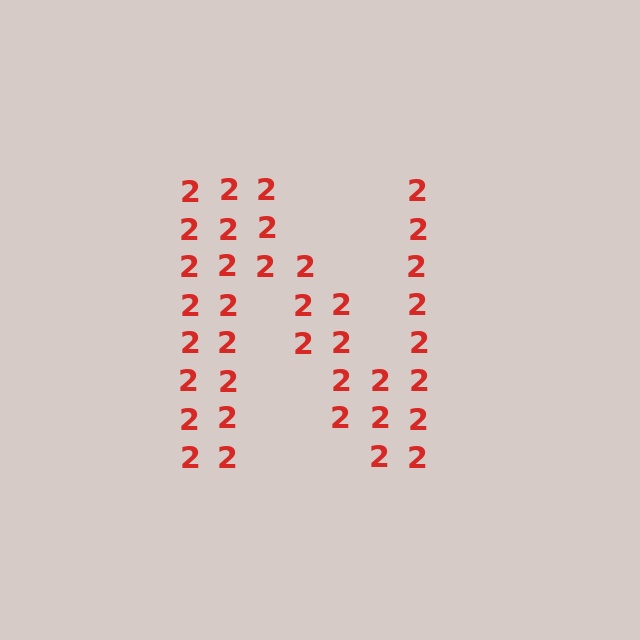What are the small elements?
The small elements are digit 2's.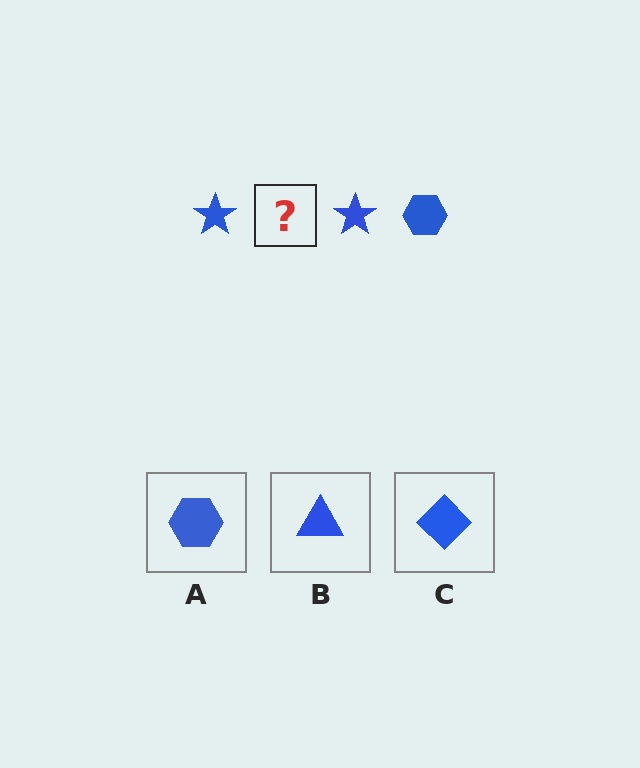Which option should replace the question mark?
Option A.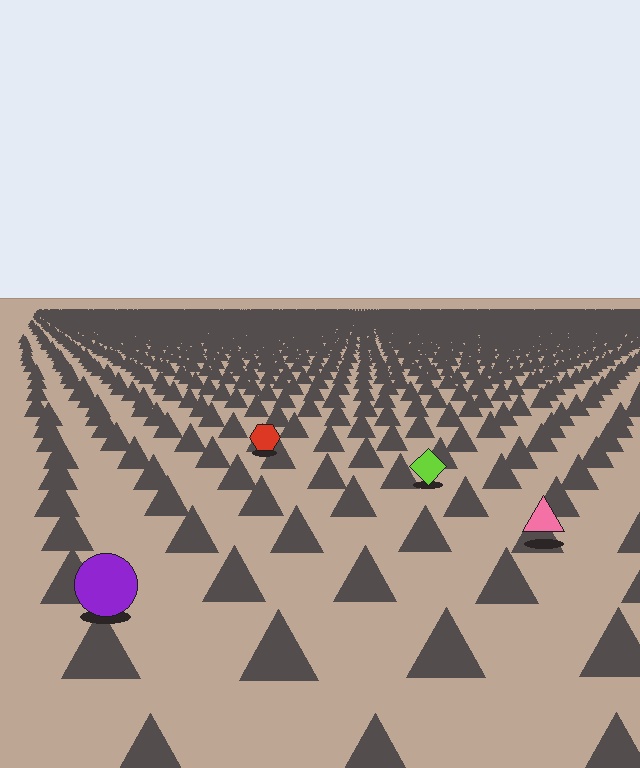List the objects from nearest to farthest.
From nearest to farthest: the purple circle, the pink triangle, the lime diamond, the red hexagon.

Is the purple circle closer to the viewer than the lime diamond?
Yes. The purple circle is closer — you can tell from the texture gradient: the ground texture is coarser near it.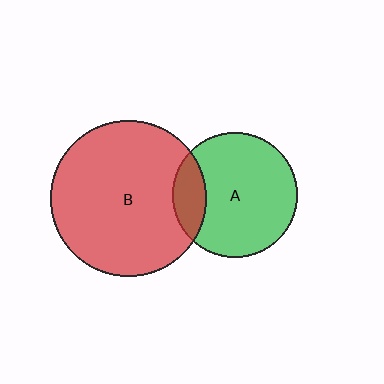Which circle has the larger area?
Circle B (red).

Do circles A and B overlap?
Yes.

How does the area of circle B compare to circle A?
Approximately 1.6 times.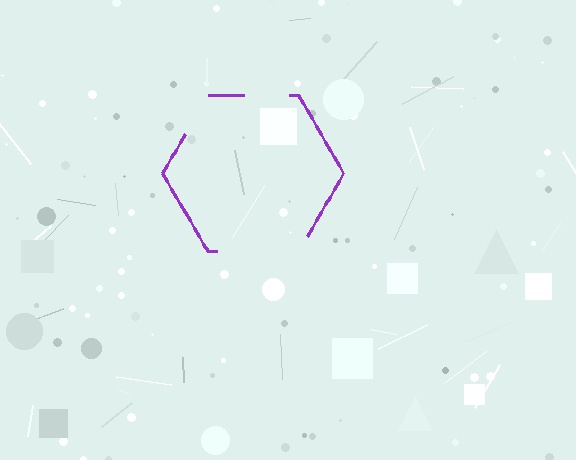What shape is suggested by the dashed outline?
The dashed outline suggests a hexagon.